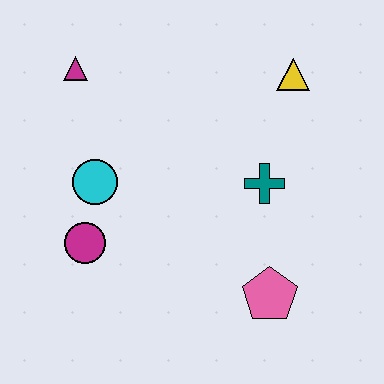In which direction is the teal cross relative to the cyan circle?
The teal cross is to the right of the cyan circle.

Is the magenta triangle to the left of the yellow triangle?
Yes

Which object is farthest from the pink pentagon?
The magenta triangle is farthest from the pink pentagon.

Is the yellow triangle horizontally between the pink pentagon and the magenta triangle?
No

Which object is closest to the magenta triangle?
The cyan circle is closest to the magenta triangle.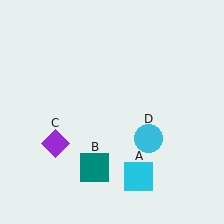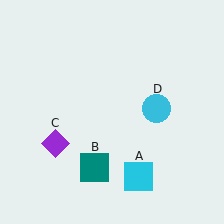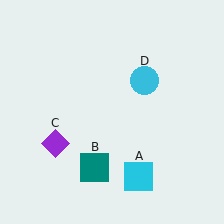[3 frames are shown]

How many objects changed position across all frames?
1 object changed position: cyan circle (object D).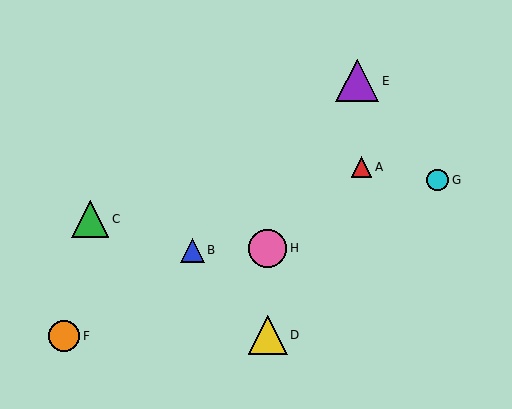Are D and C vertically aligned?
No, D is at x≈268 and C is at x≈90.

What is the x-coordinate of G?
Object G is at x≈438.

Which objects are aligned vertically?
Objects D, H are aligned vertically.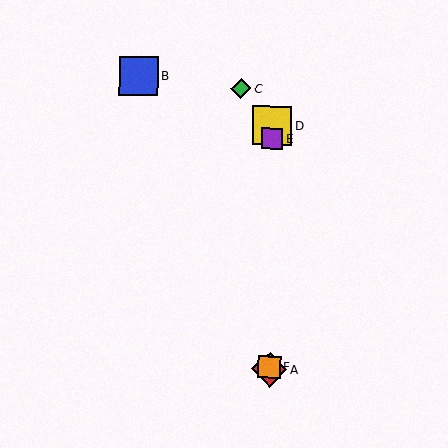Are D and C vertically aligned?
No, D is at x≈272 and C is at x≈241.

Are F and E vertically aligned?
Yes, both are at x≈270.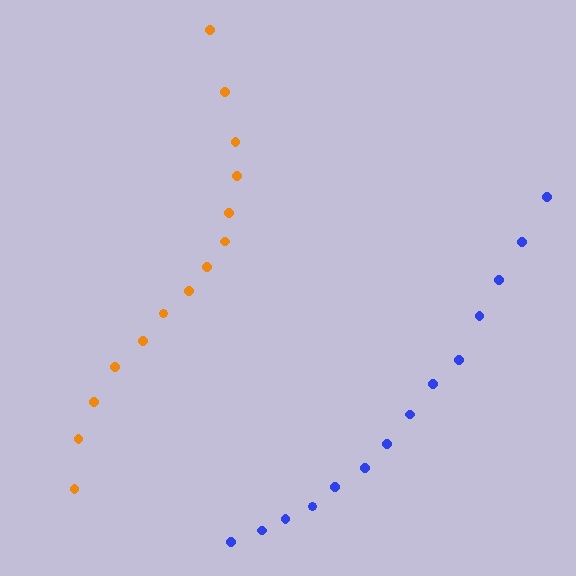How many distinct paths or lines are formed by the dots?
There are 2 distinct paths.